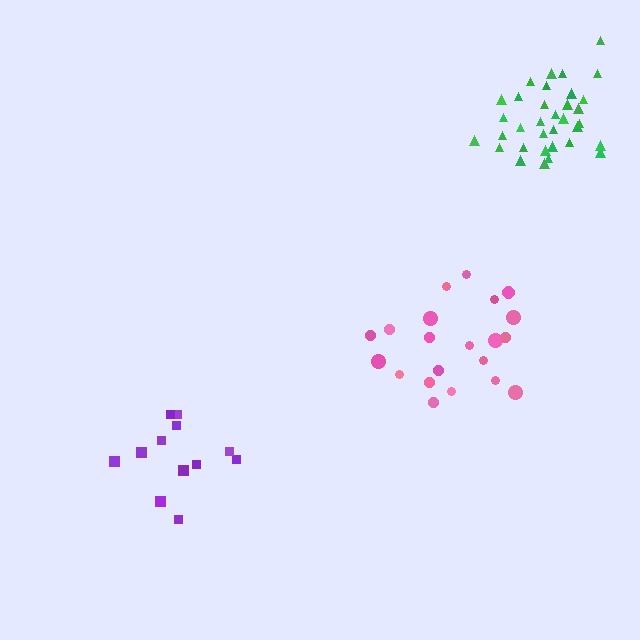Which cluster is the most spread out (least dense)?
Pink.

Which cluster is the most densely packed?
Green.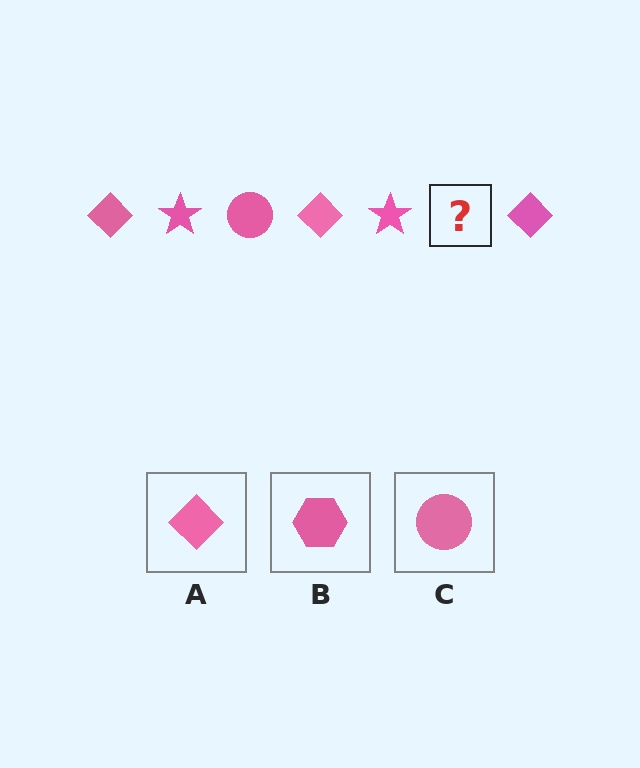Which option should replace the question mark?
Option C.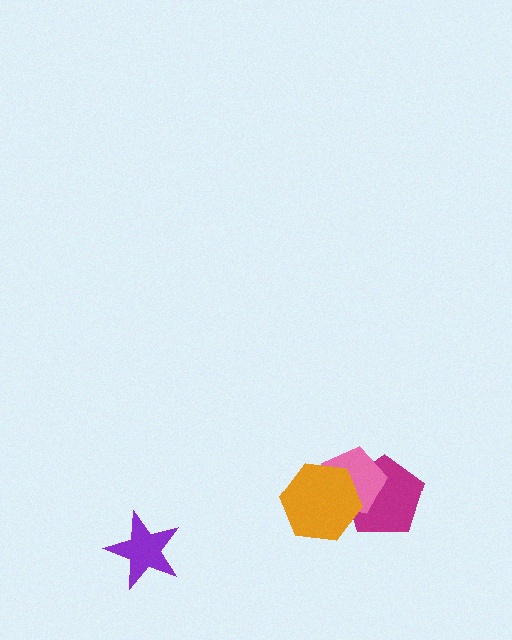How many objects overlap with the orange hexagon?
2 objects overlap with the orange hexagon.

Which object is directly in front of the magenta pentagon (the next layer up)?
The pink pentagon is directly in front of the magenta pentagon.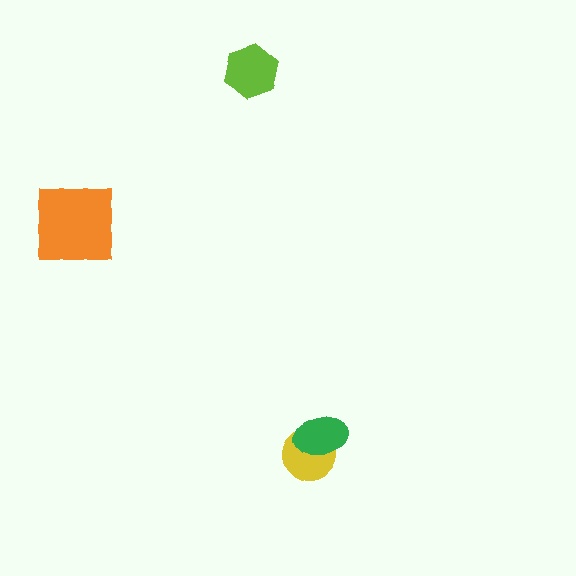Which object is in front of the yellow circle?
The green ellipse is in front of the yellow circle.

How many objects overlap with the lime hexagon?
0 objects overlap with the lime hexagon.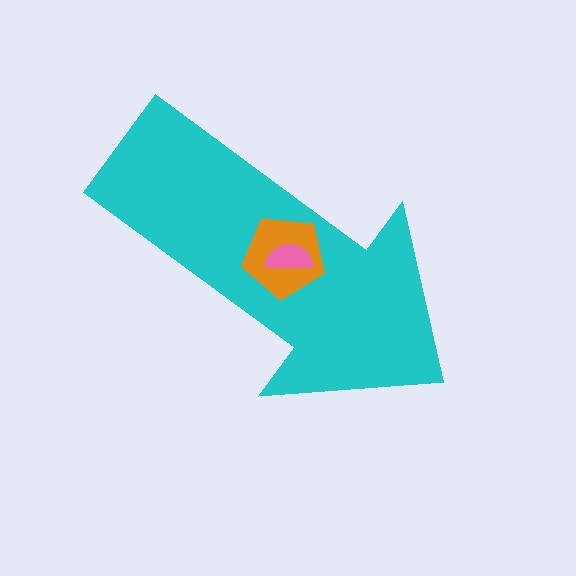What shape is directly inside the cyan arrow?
The orange pentagon.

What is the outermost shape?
The cyan arrow.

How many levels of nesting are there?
3.